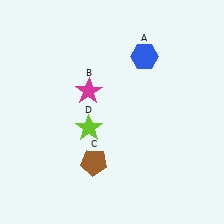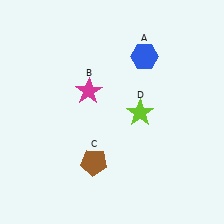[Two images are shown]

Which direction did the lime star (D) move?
The lime star (D) moved right.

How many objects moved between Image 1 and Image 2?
1 object moved between the two images.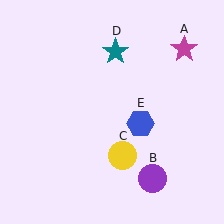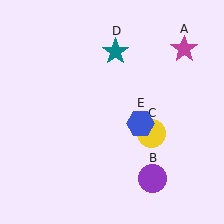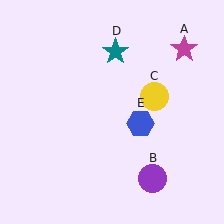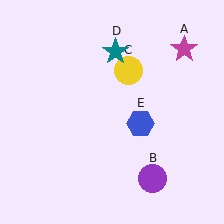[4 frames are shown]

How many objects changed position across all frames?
1 object changed position: yellow circle (object C).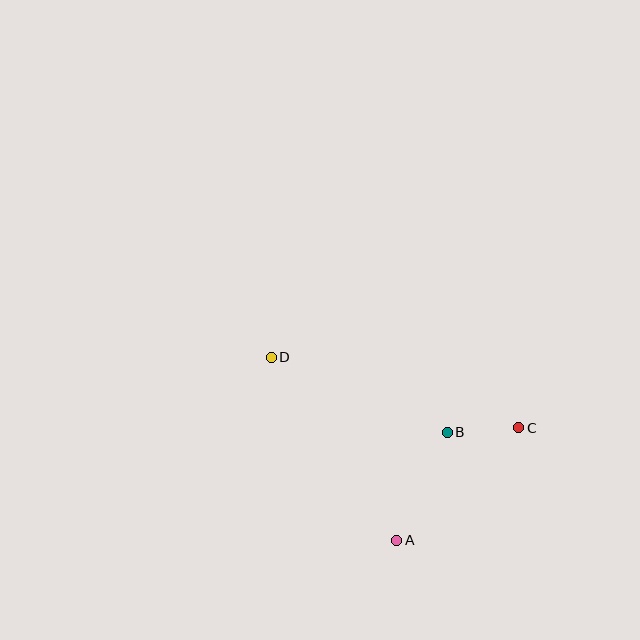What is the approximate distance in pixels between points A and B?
The distance between A and B is approximately 120 pixels.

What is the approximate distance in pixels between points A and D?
The distance between A and D is approximately 222 pixels.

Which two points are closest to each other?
Points B and C are closest to each other.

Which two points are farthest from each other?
Points C and D are farthest from each other.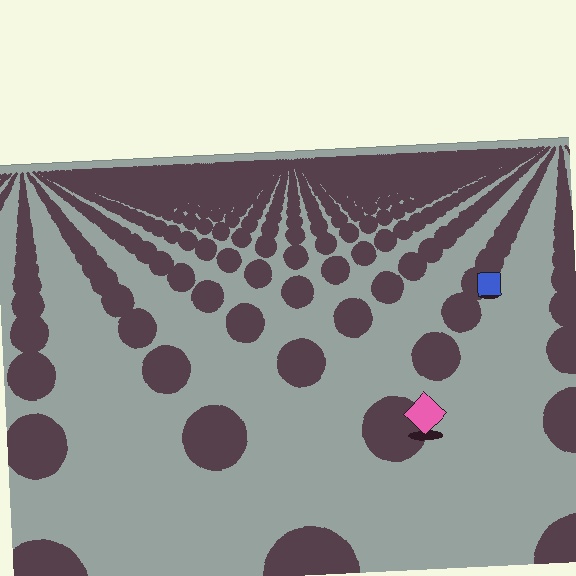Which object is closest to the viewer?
The pink diamond is closest. The texture marks near it are larger and more spread out.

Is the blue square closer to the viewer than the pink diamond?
No. The pink diamond is closer — you can tell from the texture gradient: the ground texture is coarser near it.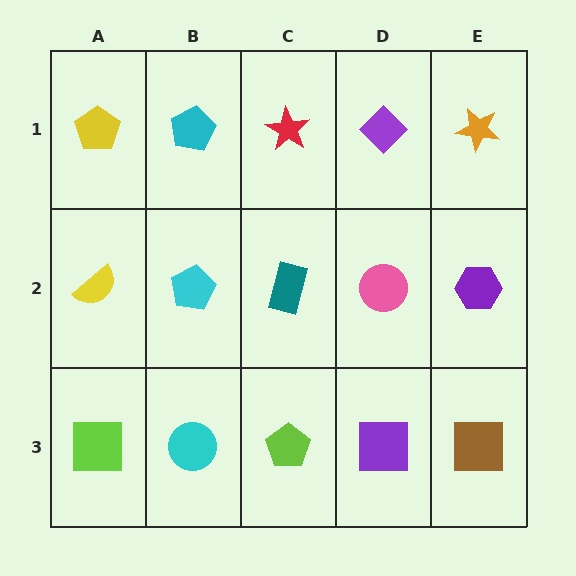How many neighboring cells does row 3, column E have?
2.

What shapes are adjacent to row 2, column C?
A red star (row 1, column C), a lime pentagon (row 3, column C), a cyan pentagon (row 2, column B), a pink circle (row 2, column D).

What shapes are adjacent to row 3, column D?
A pink circle (row 2, column D), a lime pentagon (row 3, column C), a brown square (row 3, column E).